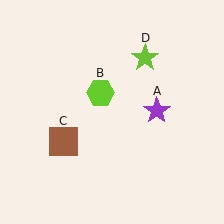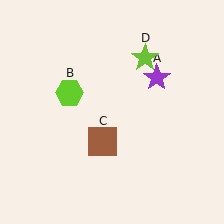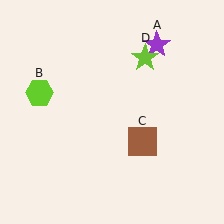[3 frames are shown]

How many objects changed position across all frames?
3 objects changed position: purple star (object A), lime hexagon (object B), brown square (object C).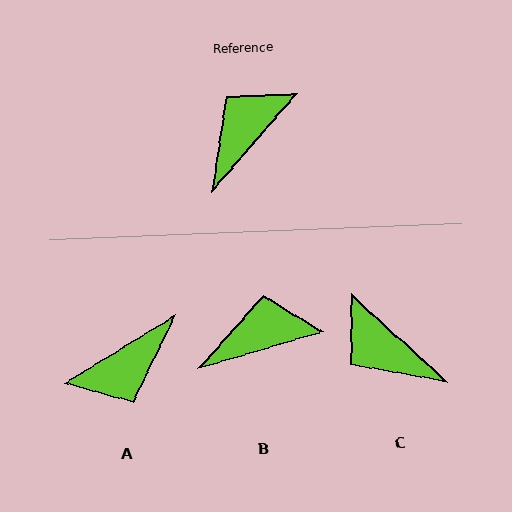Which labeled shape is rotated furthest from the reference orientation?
A, about 162 degrees away.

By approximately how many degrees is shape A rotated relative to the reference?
Approximately 162 degrees counter-clockwise.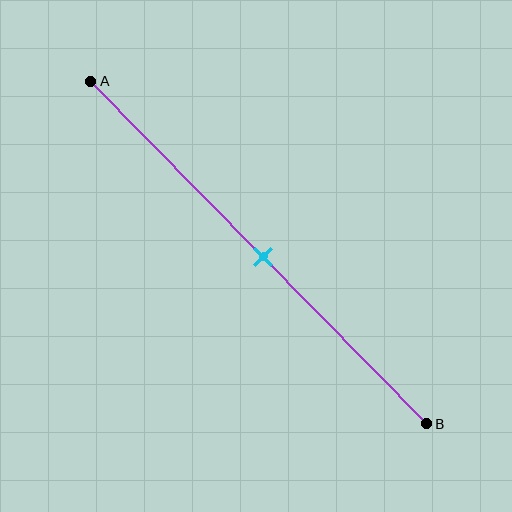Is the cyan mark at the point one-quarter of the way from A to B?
No, the mark is at about 50% from A, not at the 25% one-quarter point.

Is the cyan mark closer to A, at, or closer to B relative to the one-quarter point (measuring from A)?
The cyan mark is closer to point B than the one-quarter point of segment AB.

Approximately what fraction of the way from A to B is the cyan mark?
The cyan mark is approximately 50% of the way from A to B.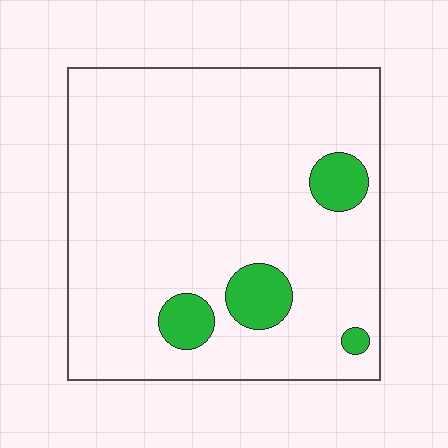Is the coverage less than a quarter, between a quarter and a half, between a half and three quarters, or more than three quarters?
Less than a quarter.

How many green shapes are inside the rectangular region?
4.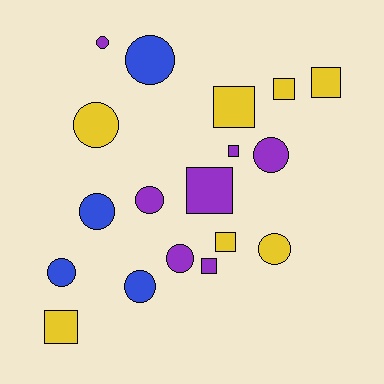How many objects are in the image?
There are 18 objects.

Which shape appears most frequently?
Circle, with 10 objects.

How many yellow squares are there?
There are 5 yellow squares.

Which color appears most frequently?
Purple, with 7 objects.